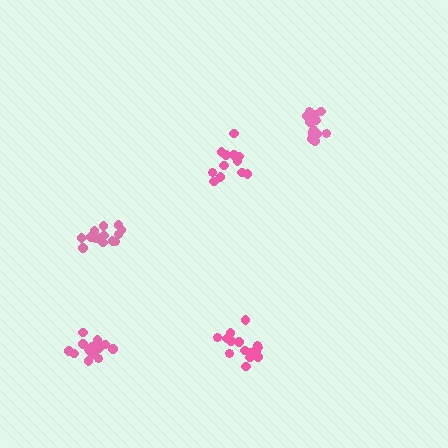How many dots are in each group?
Group 1: 12 dots, Group 2: 17 dots, Group 3: 16 dots, Group 4: 16 dots, Group 5: 14 dots (75 total).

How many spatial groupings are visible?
There are 5 spatial groupings.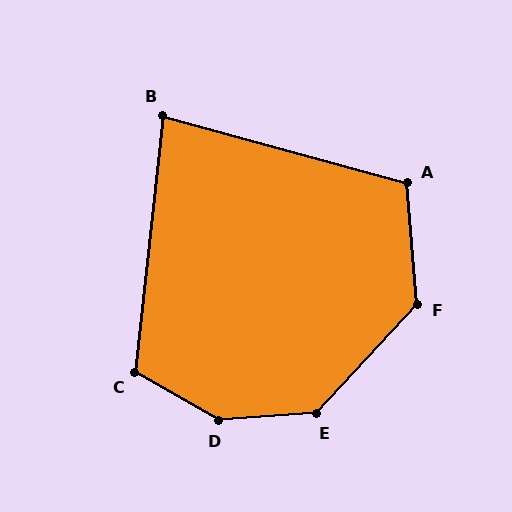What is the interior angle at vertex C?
Approximately 113 degrees (obtuse).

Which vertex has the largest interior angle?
D, at approximately 146 degrees.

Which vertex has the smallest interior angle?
B, at approximately 81 degrees.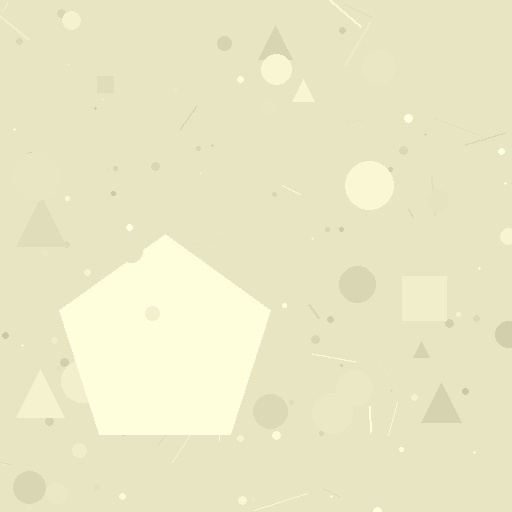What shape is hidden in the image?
A pentagon is hidden in the image.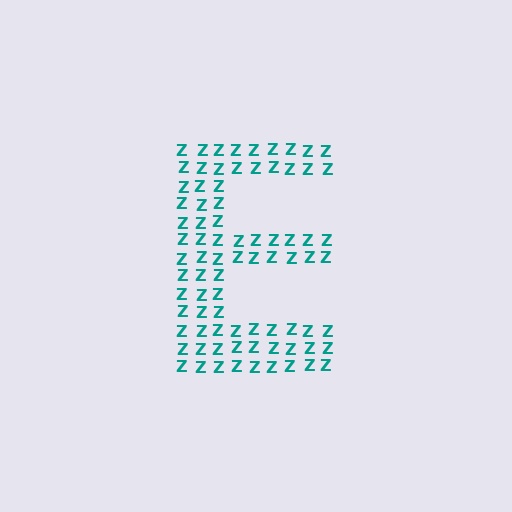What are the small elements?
The small elements are letter Z's.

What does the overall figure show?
The overall figure shows the letter E.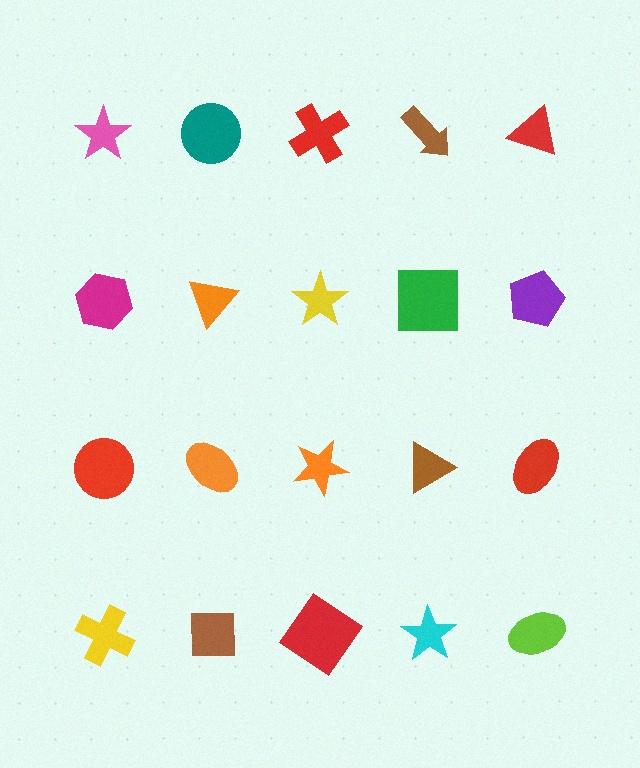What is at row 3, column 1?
A red circle.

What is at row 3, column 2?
An orange ellipse.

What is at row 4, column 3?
A red diamond.